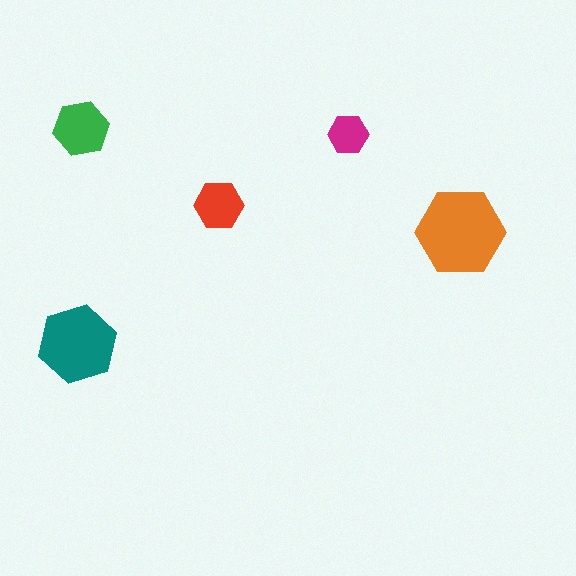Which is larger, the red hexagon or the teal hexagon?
The teal one.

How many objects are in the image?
There are 5 objects in the image.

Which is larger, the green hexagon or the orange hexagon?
The orange one.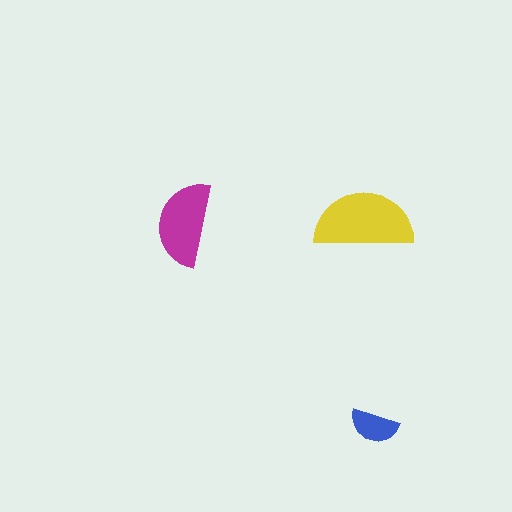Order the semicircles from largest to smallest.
the yellow one, the magenta one, the blue one.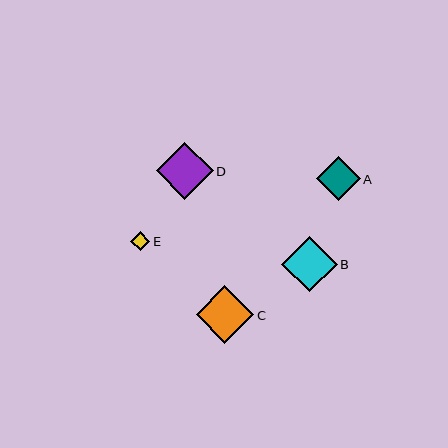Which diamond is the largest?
Diamond C is the largest with a size of approximately 57 pixels.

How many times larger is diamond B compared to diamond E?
Diamond B is approximately 2.9 times the size of diamond E.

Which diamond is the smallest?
Diamond E is the smallest with a size of approximately 19 pixels.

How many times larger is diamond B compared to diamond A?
Diamond B is approximately 1.3 times the size of diamond A.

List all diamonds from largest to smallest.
From largest to smallest: C, D, B, A, E.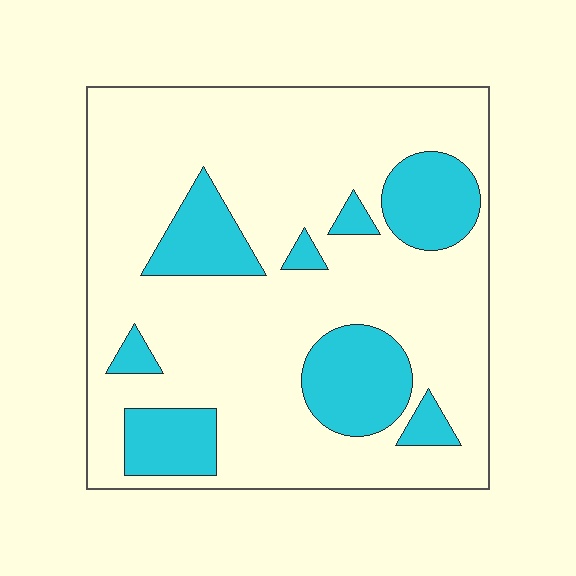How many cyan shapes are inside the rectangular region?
8.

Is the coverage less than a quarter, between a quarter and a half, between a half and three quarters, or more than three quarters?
Less than a quarter.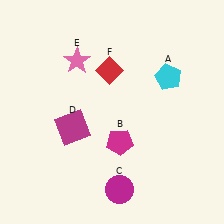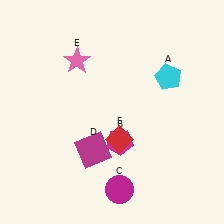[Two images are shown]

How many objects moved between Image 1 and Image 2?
2 objects moved between the two images.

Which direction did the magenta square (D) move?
The magenta square (D) moved down.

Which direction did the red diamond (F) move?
The red diamond (F) moved down.